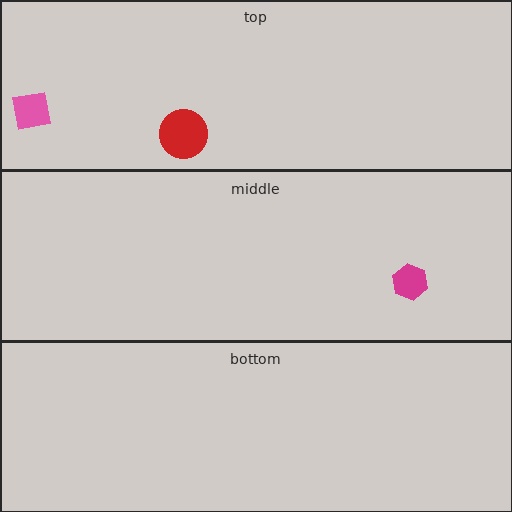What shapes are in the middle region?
The magenta hexagon.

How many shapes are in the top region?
2.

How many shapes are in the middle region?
1.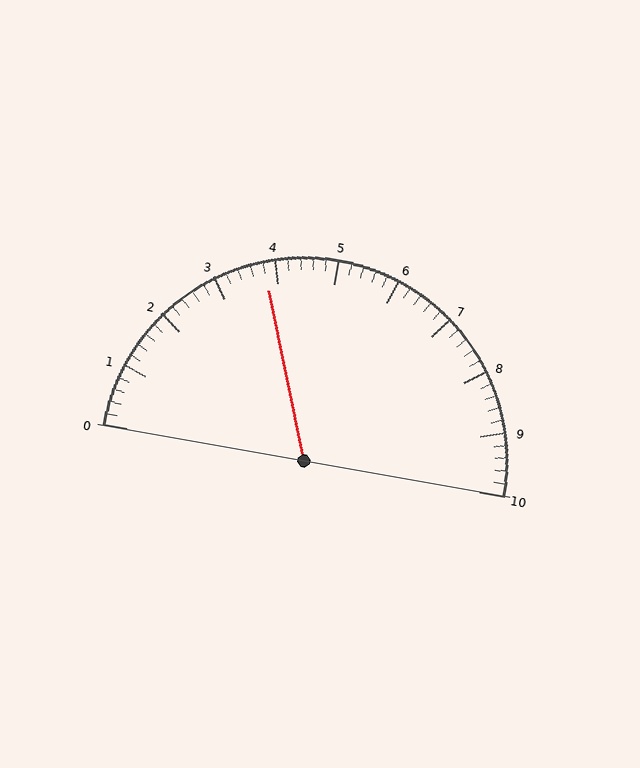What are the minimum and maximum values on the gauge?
The gauge ranges from 0 to 10.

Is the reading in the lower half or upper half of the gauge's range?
The reading is in the lower half of the range (0 to 10).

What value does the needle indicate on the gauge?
The needle indicates approximately 3.8.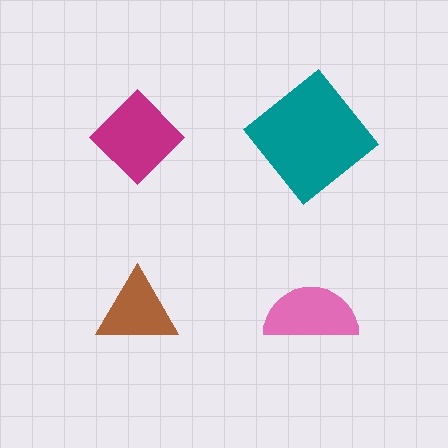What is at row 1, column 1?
A magenta diamond.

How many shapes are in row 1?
2 shapes.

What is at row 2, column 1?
A brown triangle.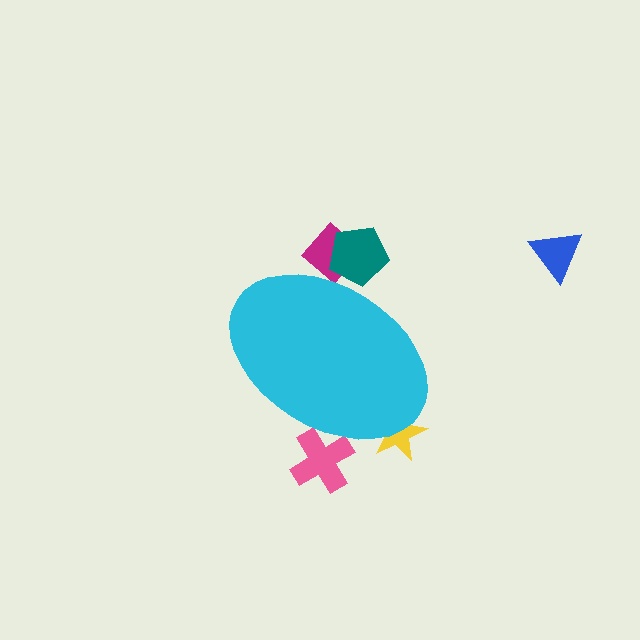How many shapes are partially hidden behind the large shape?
4 shapes are partially hidden.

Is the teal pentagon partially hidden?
Yes, the teal pentagon is partially hidden behind the cyan ellipse.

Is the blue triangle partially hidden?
No, the blue triangle is fully visible.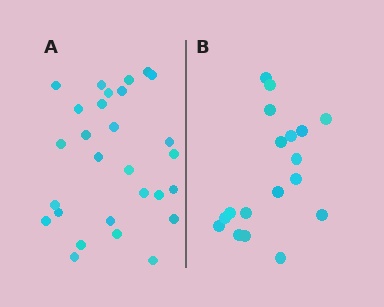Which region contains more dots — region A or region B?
Region A (the left region) has more dots.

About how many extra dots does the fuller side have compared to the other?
Region A has roughly 10 or so more dots than region B.